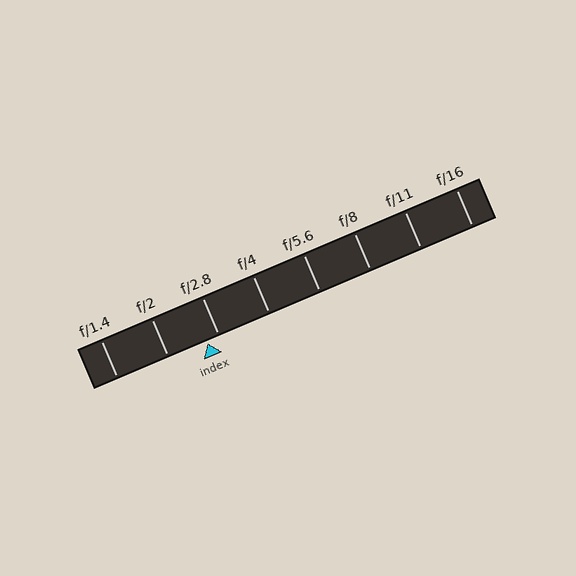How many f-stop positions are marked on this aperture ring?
There are 8 f-stop positions marked.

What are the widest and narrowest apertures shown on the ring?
The widest aperture shown is f/1.4 and the narrowest is f/16.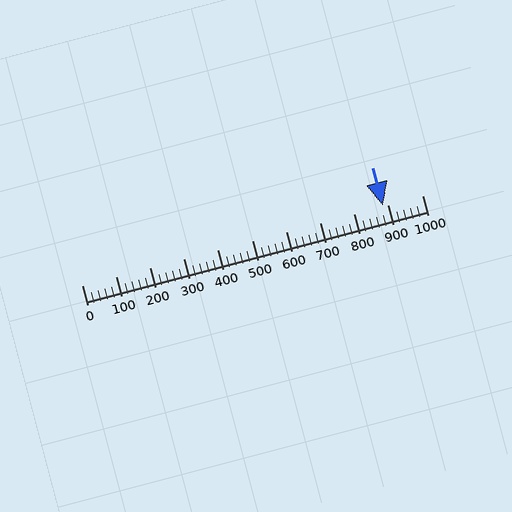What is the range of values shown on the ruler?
The ruler shows values from 0 to 1000.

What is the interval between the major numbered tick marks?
The major tick marks are spaced 100 units apart.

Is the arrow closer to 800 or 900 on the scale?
The arrow is closer to 900.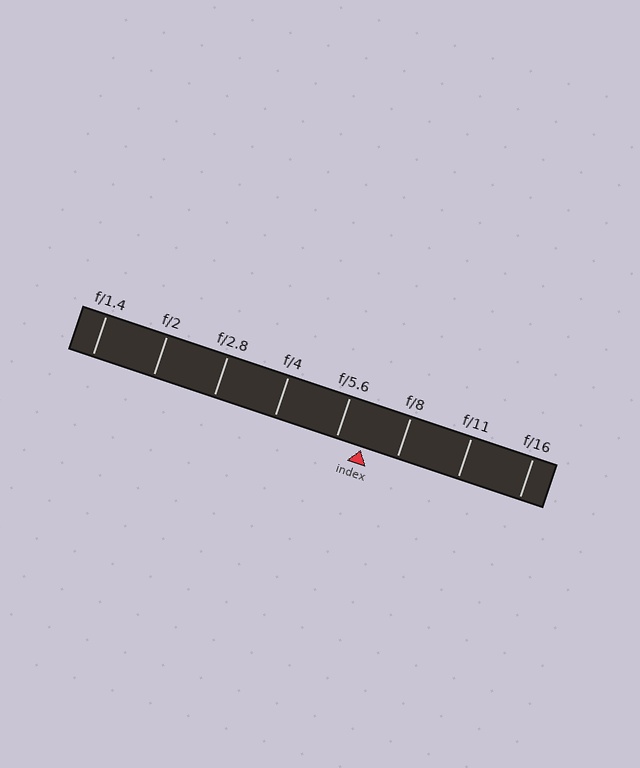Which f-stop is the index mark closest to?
The index mark is closest to f/5.6.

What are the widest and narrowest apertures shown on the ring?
The widest aperture shown is f/1.4 and the narrowest is f/16.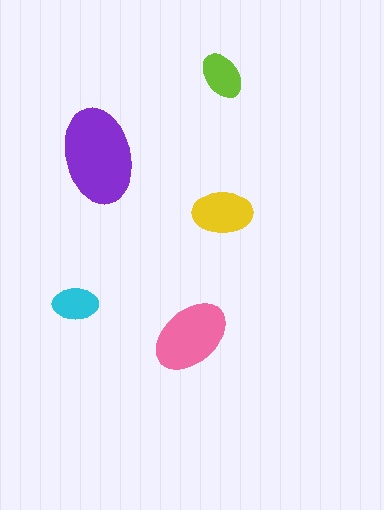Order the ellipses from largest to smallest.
the purple one, the pink one, the yellow one, the lime one, the cyan one.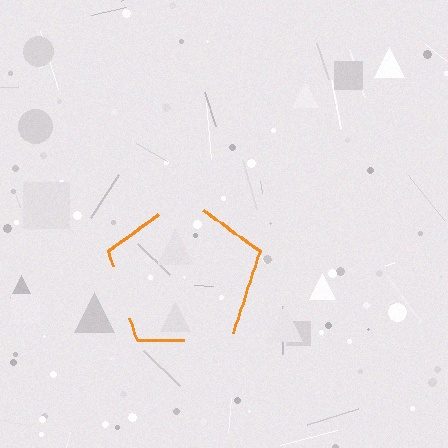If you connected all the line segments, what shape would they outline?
They would outline a pentagon.